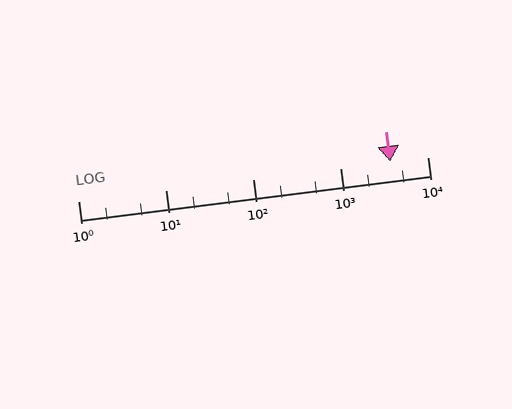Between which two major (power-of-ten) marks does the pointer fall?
The pointer is between 1000 and 10000.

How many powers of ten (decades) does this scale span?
The scale spans 4 decades, from 1 to 10000.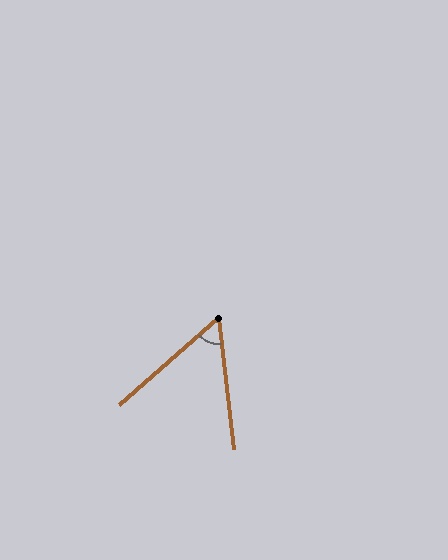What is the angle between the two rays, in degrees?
Approximately 55 degrees.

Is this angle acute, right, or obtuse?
It is acute.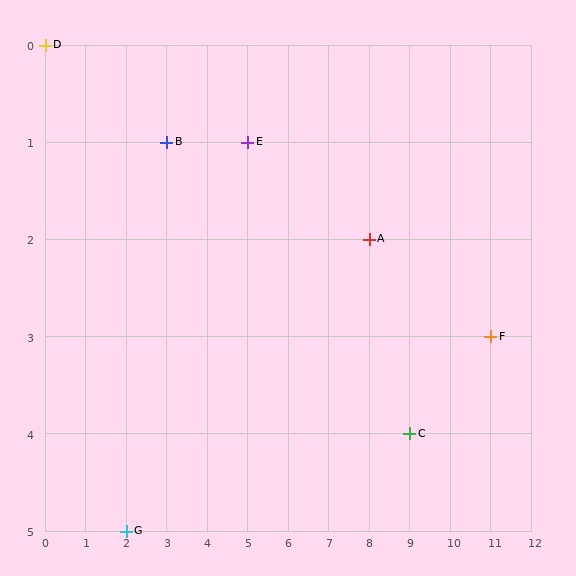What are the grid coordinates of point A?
Point A is at grid coordinates (8, 2).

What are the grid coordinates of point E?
Point E is at grid coordinates (5, 1).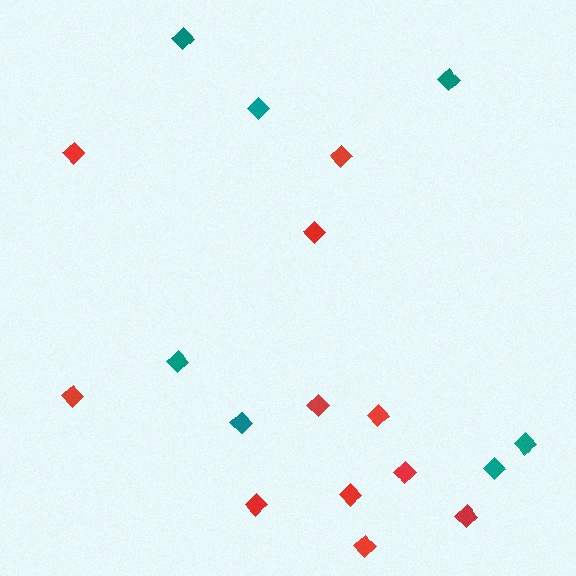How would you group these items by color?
There are 2 groups: one group of red diamonds (11) and one group of teal diamonds (7).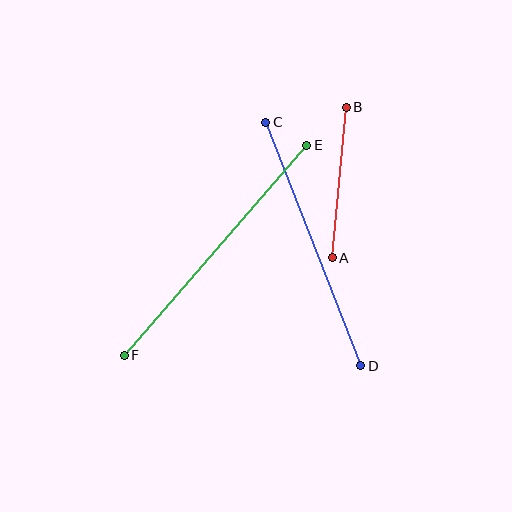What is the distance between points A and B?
The distance is approximately 151 pixels.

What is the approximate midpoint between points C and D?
The midpoint is at approximately (313, 244) pixels.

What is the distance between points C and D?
The distance is approximately 261 pixels.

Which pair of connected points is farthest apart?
Points E and F are farthest apart.